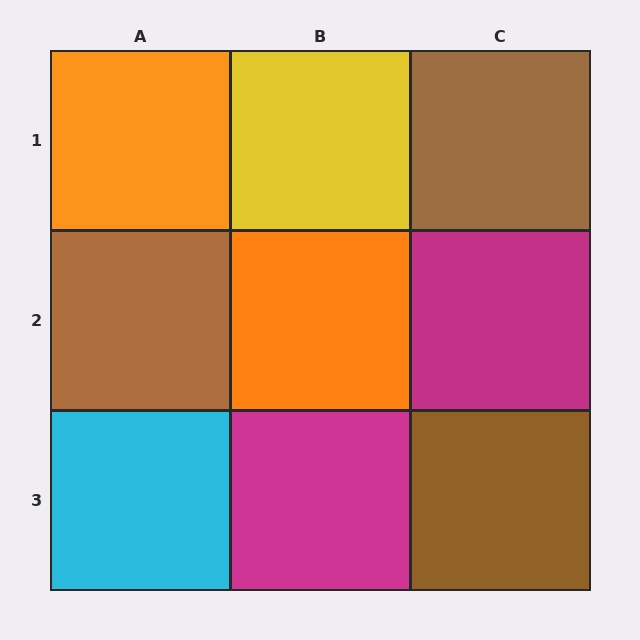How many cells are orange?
2 cells are orange.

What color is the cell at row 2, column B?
Orange.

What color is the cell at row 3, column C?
Brown.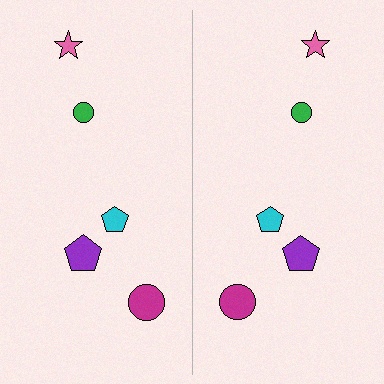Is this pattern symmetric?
Yes, this pattern has bilateral (reflection) symmetry.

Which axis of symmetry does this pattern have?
The pattern has a vertical axis of symmetry running through the center of the image.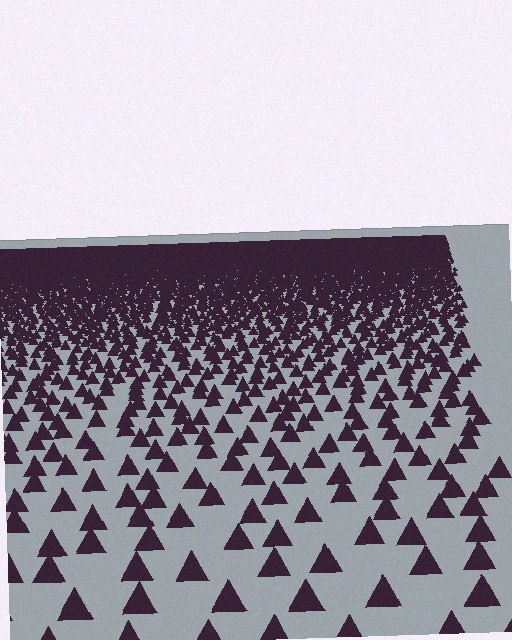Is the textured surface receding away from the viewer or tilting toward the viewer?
The surface is receding away from the viewer. Texture elements get smaller and denser toward the top.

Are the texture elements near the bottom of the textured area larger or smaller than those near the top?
Larger. Near the bottom, elements are closer to the viewer and appear at a bigger on-screen size.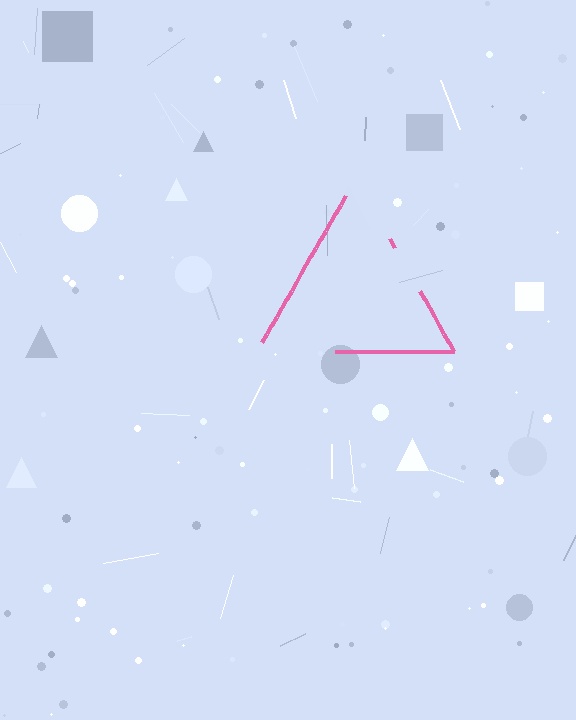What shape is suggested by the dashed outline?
The dashed outline suggests a triangle.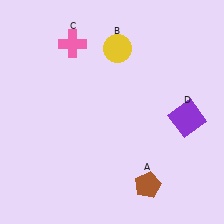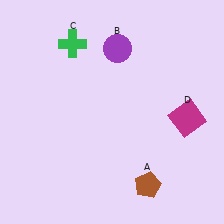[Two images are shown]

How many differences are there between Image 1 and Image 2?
There are 3 differences between the two images.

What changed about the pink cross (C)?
In Image 1, C is pink. In Image 2, it changed to green.